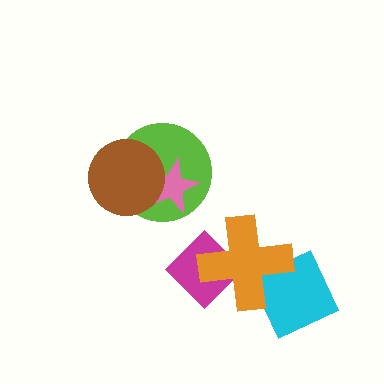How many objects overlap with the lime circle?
2 objects overlap with the lime circle.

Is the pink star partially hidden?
Yes, it is partially covered by another shape.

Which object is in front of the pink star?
The brown circle is in front of the pink star.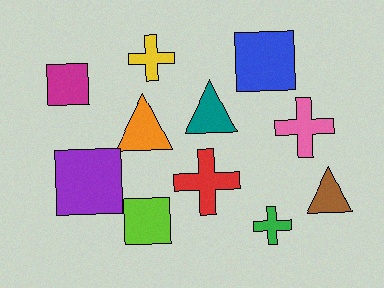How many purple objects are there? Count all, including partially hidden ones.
There is 1 purple object.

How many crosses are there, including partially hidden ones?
There are 4 crosses.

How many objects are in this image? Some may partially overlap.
There are 11 objects.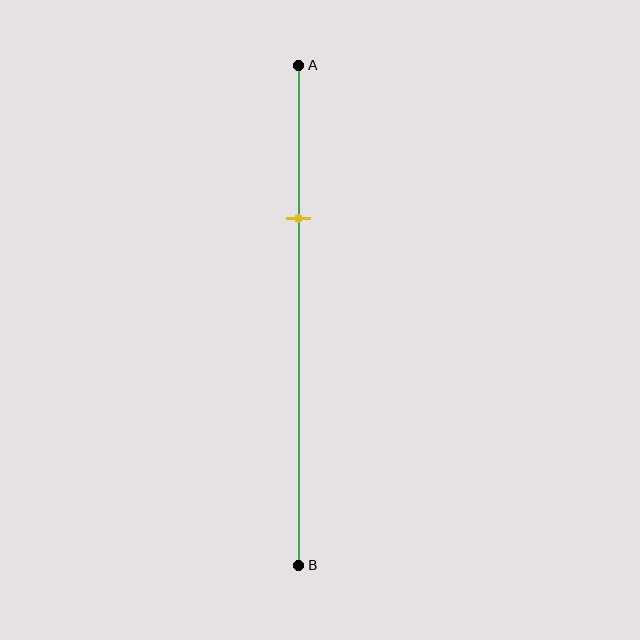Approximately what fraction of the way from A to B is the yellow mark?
The yellow mark is approximately 30% of the way from A to B.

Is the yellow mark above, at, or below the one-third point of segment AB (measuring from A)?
The yellow mark is approximately at the one-third point of segment AB.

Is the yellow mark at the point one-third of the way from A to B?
Yes, the mark is approximately at the one-third point.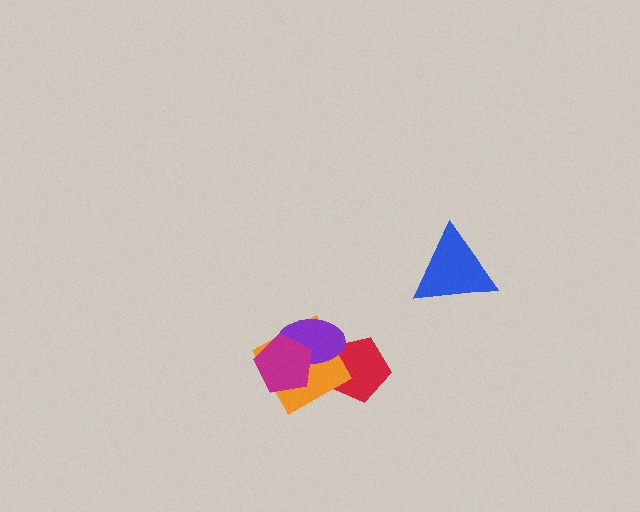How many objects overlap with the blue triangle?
0 objects overlap with the blue triangle.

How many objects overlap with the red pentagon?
2 objects overlap with the red pentagon.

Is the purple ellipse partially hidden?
Yes, it is partially covered by another shape.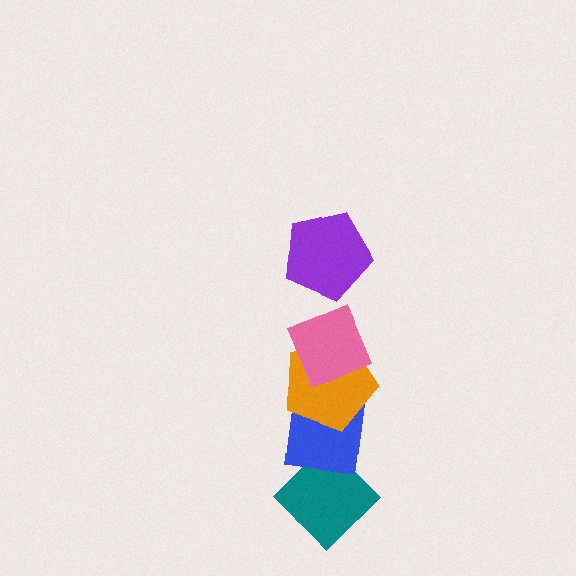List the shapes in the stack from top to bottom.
From top to bottom: the purple pentagon, the pink diamond, the orange pentagon, the blue square, the teal diamond.